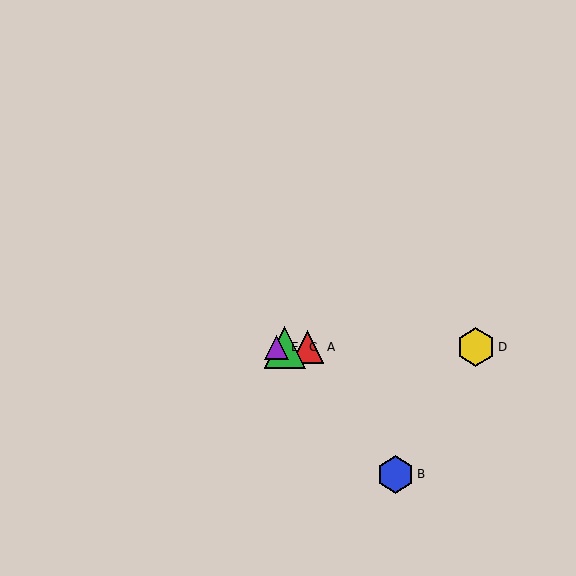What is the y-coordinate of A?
Object A is at y≈347.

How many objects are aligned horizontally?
4 objects (A, C, D, E) are aligned horizontally.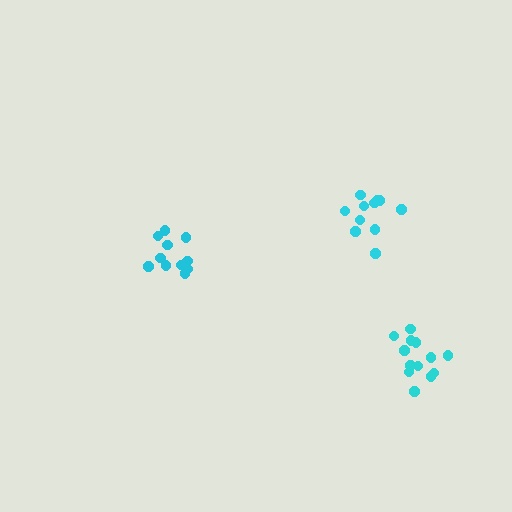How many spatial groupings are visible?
There are 3 spatial groupings.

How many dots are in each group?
Group 1: 11 dots, Group 2: 13 dots, Group 3: 11 dots (35 total).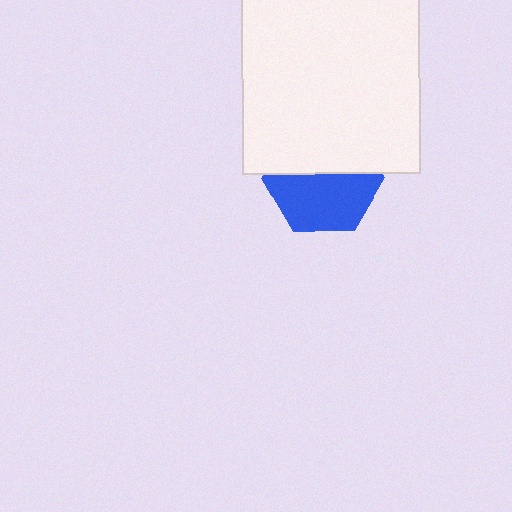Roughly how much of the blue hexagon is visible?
About half of it is visible (roughly 53%).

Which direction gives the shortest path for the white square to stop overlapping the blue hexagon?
Moving up gives the shortest separation.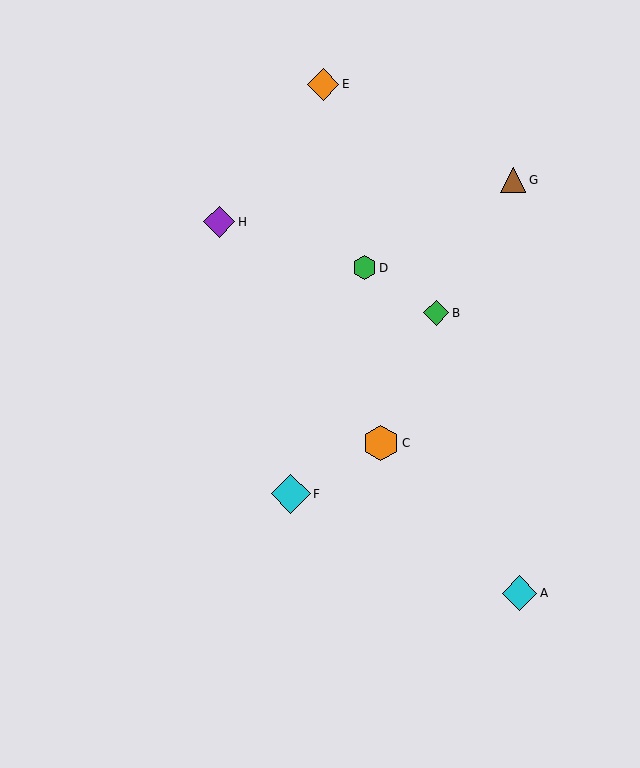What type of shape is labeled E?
Shape E is an orange diamond.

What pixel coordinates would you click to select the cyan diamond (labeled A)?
Click at (520, 593) to select the cyan diamond A.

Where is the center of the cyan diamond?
The center of the cyan diamond is at (291, 494).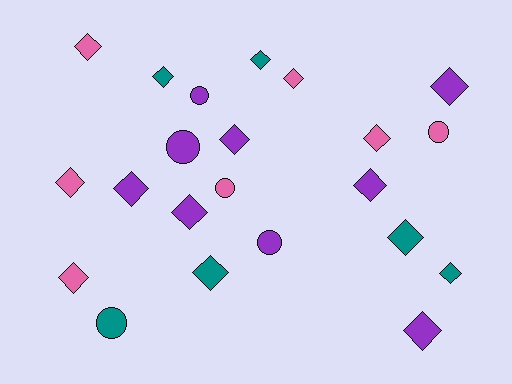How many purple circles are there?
There are 3 purple circles.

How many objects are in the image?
There are 22 objects.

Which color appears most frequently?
Purple, with 9 objects.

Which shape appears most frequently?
Diamond, with 16 objects.